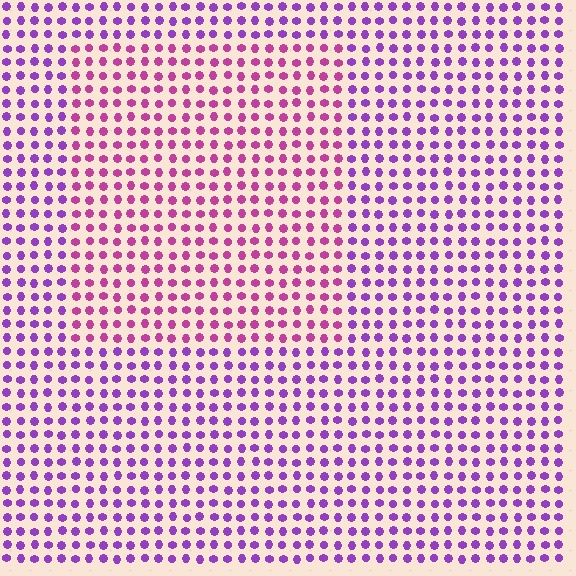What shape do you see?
I see a rectangle.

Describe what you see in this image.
The image is filled with small purple elements in a uniform arrangement. A rectangle-shaped region is visible where the elements are tinted to a slightly different hue, forming a subtle color boundary.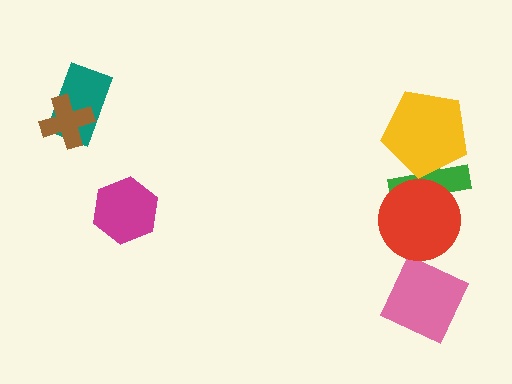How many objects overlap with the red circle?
1 object overlaps with the red circle.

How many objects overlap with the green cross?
2 objects overlap with the green cross.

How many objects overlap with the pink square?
0 objects overlap with the pink square.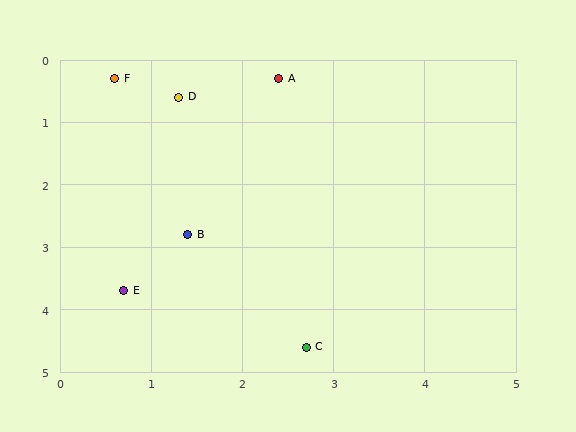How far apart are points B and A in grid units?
Points B and A are about 2.7 grid units apart.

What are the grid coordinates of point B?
Point B is at approximately (1.4, 2.8).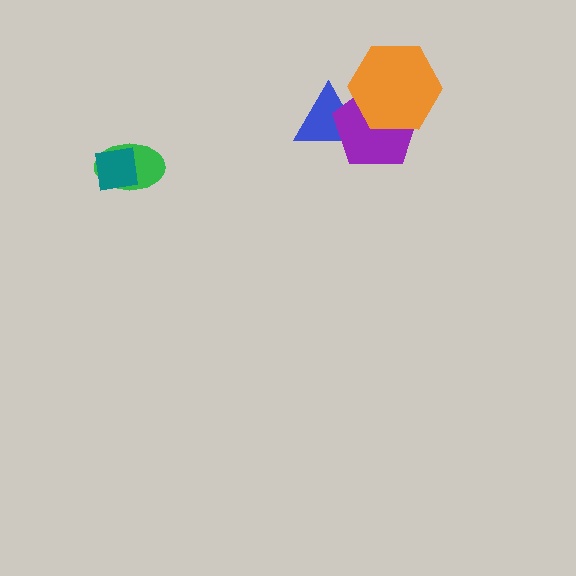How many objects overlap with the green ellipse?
1 object overlaps with the green ellipse.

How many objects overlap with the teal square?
1 object overlaps with the teal square.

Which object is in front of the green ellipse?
The teal square is in front of the green ellipse.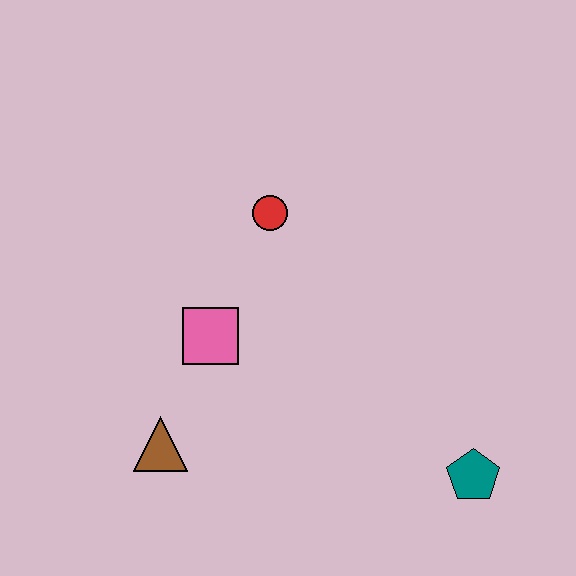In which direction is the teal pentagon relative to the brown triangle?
The teal pentagon is to the right of the brown triangle.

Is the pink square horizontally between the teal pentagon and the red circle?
No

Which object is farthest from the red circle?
The teal pentagon is farthest from the red circle.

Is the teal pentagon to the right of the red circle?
Yes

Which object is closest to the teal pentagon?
The pink square is closest to the teal pentagon.